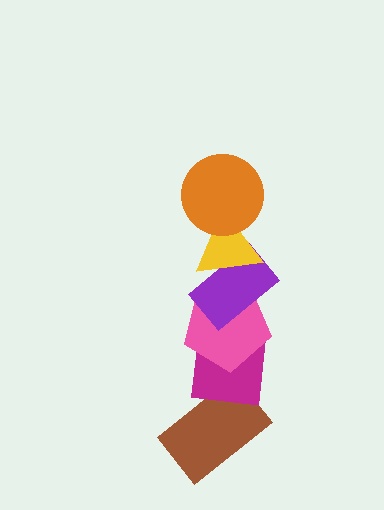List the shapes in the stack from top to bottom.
From top to bottom: the orange circle, the yellow triangle, the purple rectangle, the pink pentagon, the magenta square, the brown rectangle.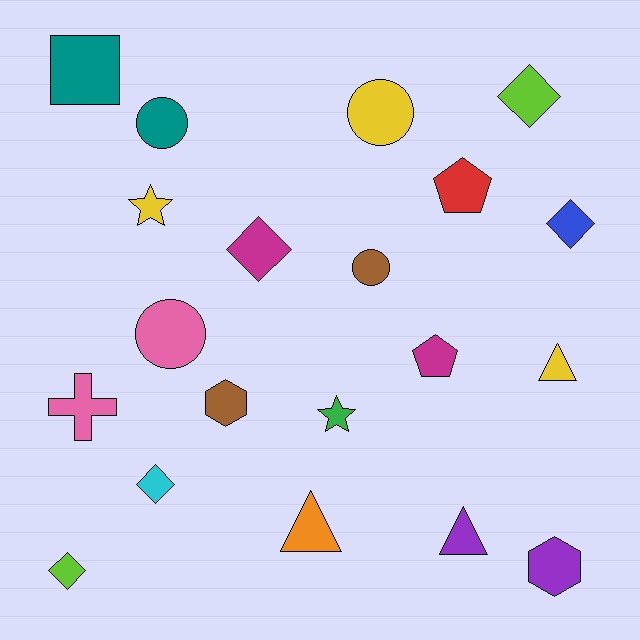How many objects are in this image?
There are 20 objects.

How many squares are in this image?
There is 1 square.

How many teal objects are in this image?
There are 2 teal objects.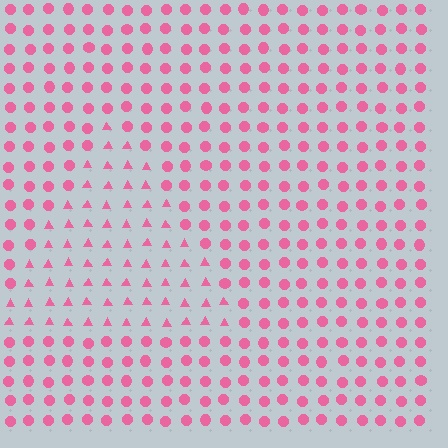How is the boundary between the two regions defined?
The boundary is defined by a change in element shape: triangles inside vs. circles outside. All elements share the same color and spacing.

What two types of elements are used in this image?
The image uses triangles inside the triangle region and circles outside it.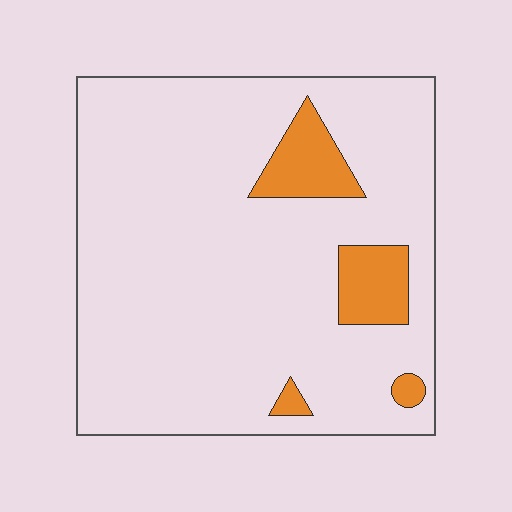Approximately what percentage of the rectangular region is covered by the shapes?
Approximately 10%.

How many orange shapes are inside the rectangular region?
4.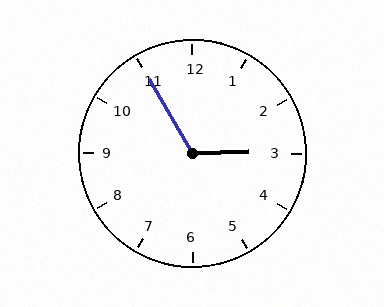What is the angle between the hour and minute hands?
Approximately 118 degrees.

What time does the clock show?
2:55.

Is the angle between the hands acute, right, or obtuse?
It is obtuse.